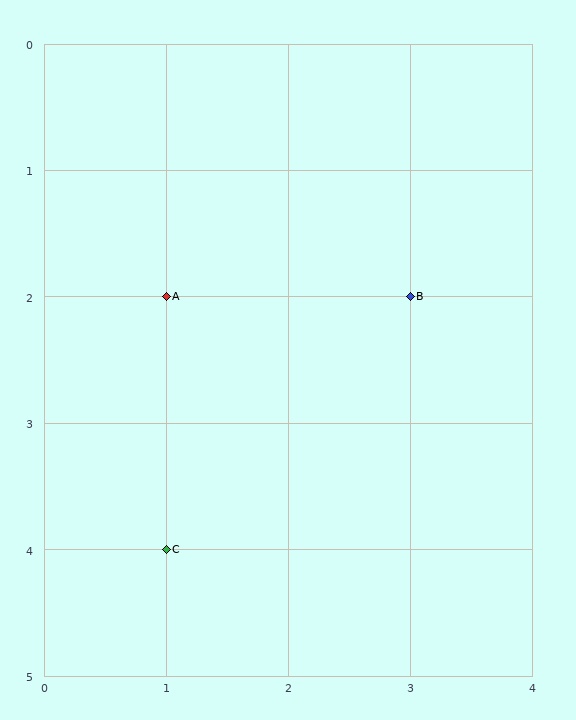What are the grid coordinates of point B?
Point B is at grid coordinates (3, 2).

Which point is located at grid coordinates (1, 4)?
Point C is at (1, 4).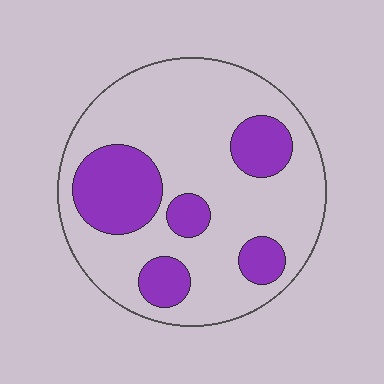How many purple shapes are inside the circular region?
5.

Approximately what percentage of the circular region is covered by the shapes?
Approximately 25%.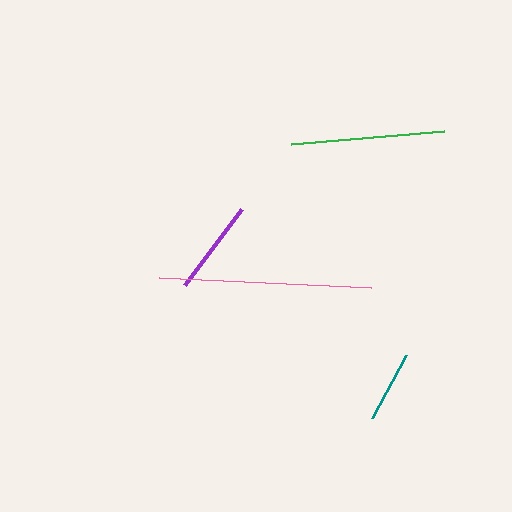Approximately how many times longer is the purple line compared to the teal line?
The purple line is approximately 1.3 times the length of the teal line.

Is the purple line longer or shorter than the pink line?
The pink line is longer than the purple line.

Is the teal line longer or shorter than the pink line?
The pink line is longer than the teal line.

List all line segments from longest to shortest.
From longest to shortest: pink, green, purple, teal.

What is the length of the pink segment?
The pink segment is approximately 213 pixels long.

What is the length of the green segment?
The green segment is approximately 153 pixels long.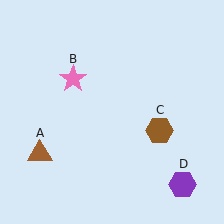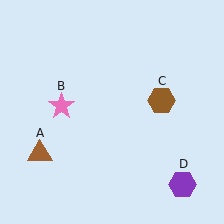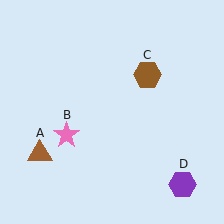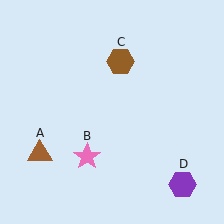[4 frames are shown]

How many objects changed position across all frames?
2 objects changed position: pink star (object B), brown hexagon (object C).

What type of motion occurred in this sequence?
The pink star (object B), brown hexagon (object C) rotated counterclockwise around the center of the scene.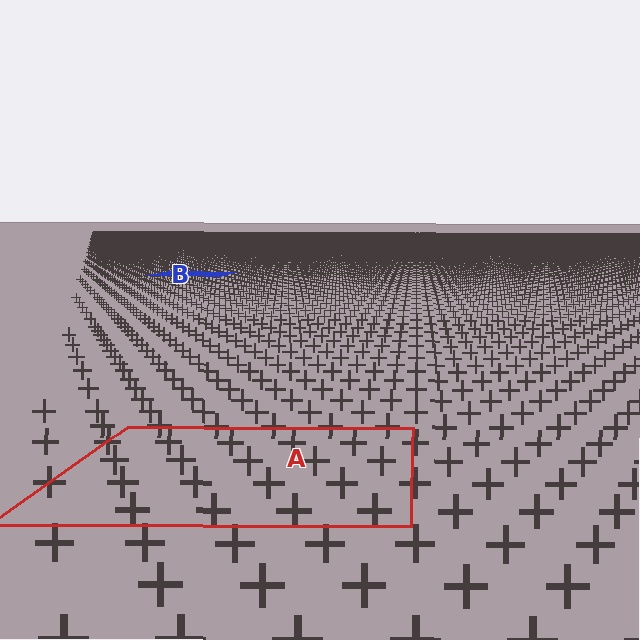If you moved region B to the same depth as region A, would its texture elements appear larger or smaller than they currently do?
They would appear larger. At a closer depth, the same texture elements are projected at a bigger on-screen size.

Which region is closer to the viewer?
Region A is closer. The texture elements there are larger and more spread out.